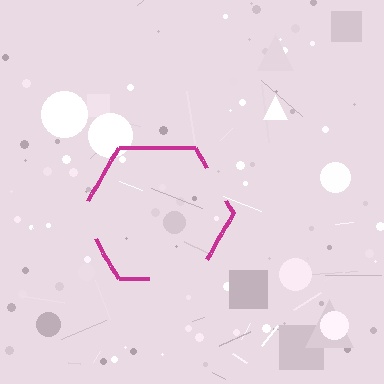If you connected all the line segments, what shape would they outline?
They would outline a hexagon.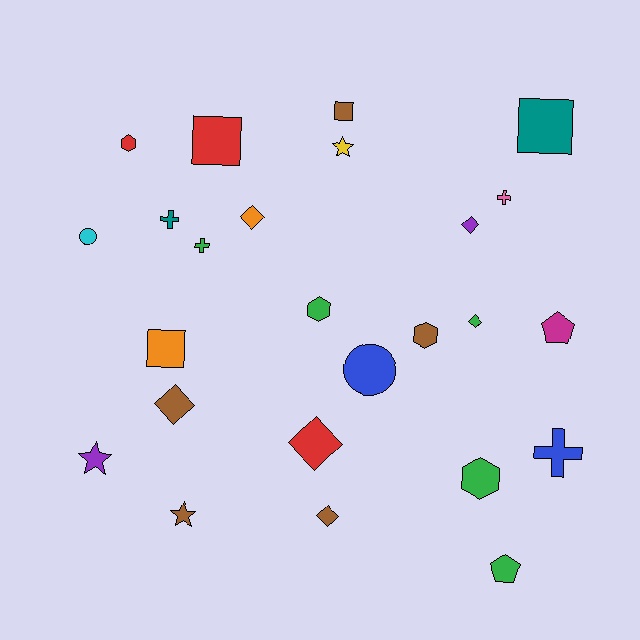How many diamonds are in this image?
There are 6 diamonds.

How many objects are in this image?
There are 25 objects.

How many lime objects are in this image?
There are no lime objects.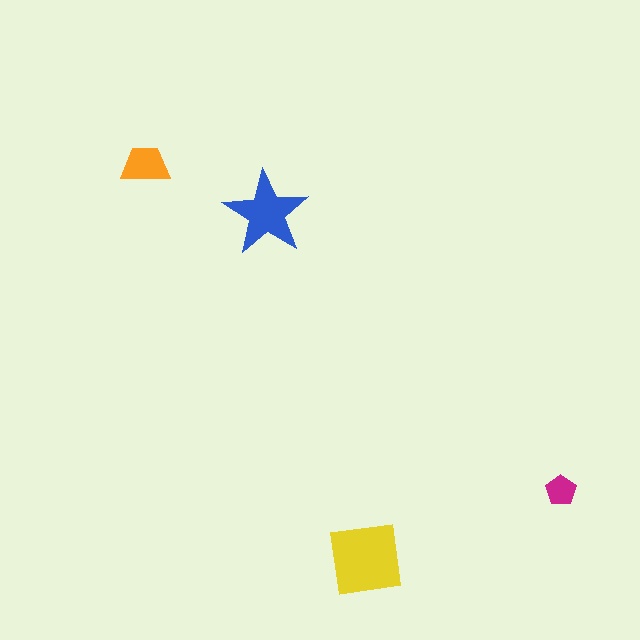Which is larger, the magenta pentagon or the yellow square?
The yellow square.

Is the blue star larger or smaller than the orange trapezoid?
Larger.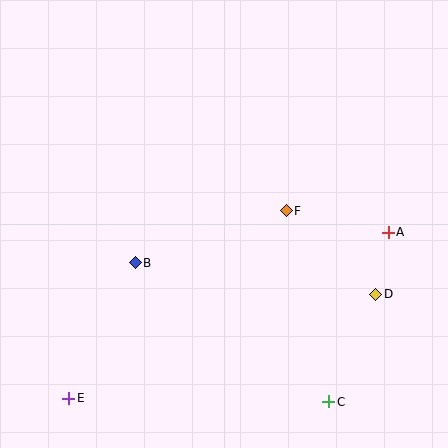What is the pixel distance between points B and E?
The distance between B and E is 151 pixels.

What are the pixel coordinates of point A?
Point A is at (388, 232).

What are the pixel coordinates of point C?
Point C is at (329, 402).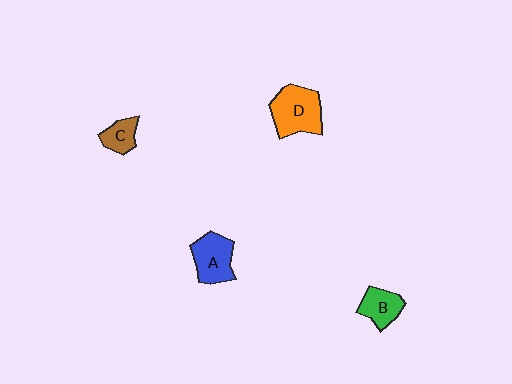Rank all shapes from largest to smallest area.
From largest to smallest: D (orange), A (blue), B (green), C (brown).